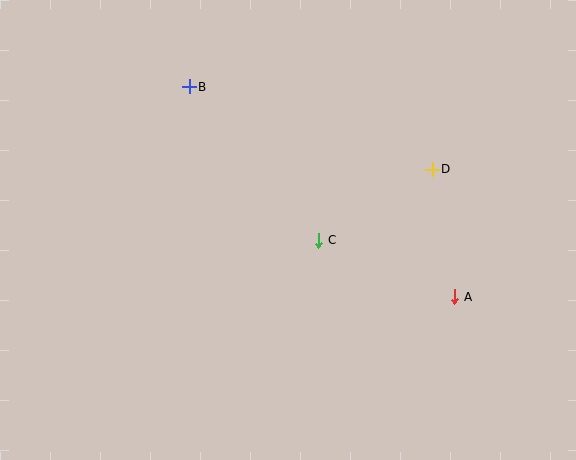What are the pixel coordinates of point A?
Point A is at (455, 297).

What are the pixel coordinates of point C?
Point C is at (319, 240).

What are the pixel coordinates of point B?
Point B is at (189, 87).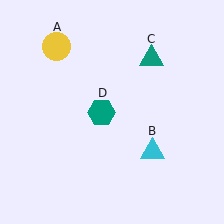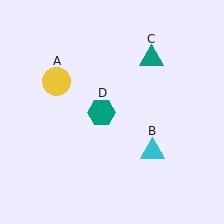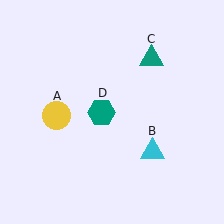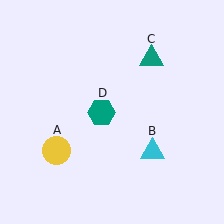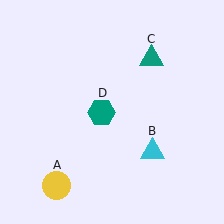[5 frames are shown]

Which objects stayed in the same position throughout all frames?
Cyan triangle (object B) and teal triangle (object C) and teal hexagon (object D) remained stationary.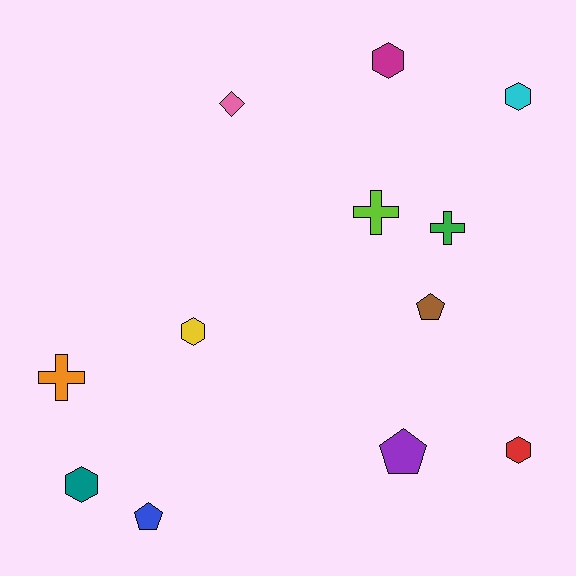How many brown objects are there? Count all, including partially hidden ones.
There is 1 brown object.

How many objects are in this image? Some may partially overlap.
There are 12 objects.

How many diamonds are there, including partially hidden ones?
There is 1 diamond.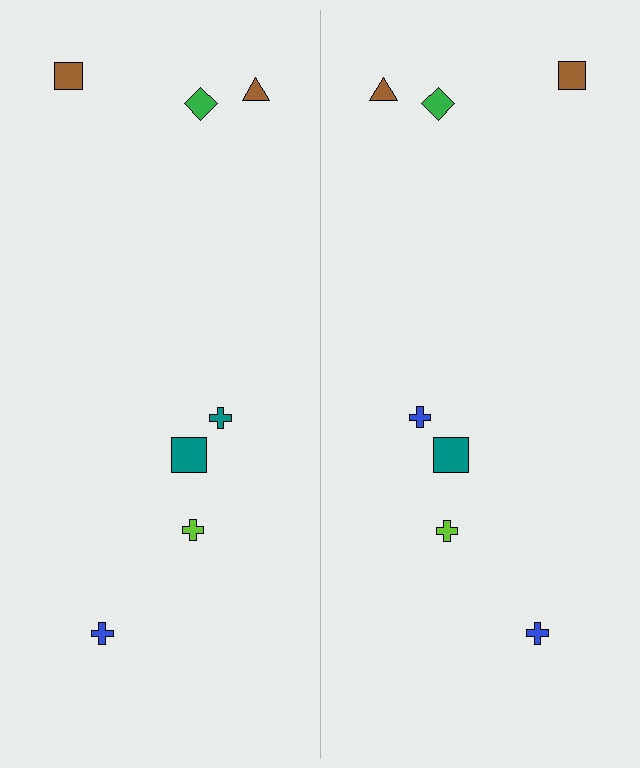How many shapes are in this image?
There are 14 shapes in this image.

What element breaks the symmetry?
The blue cross on the right side breaks the symmetry — its mirror counterpart is teal.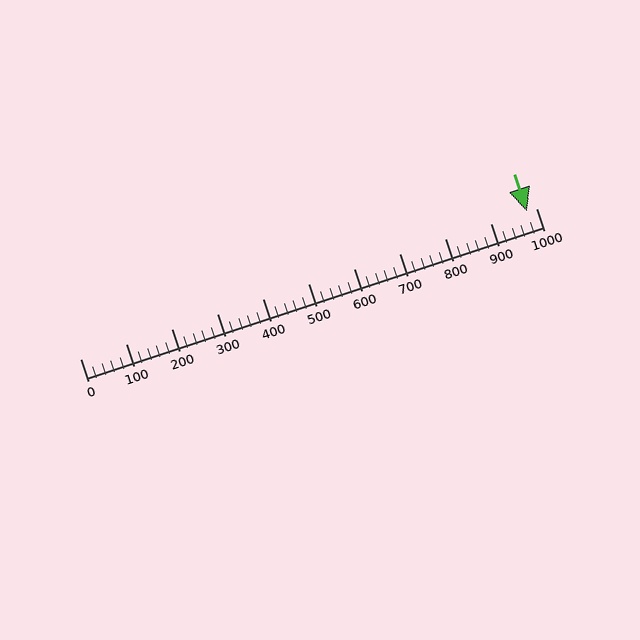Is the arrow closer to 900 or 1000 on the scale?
The arrow is closer to 1000.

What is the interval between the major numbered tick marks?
The major tick marks are spaced 100 units apart.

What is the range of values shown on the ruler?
The ruler shows values from 0 to 1000.